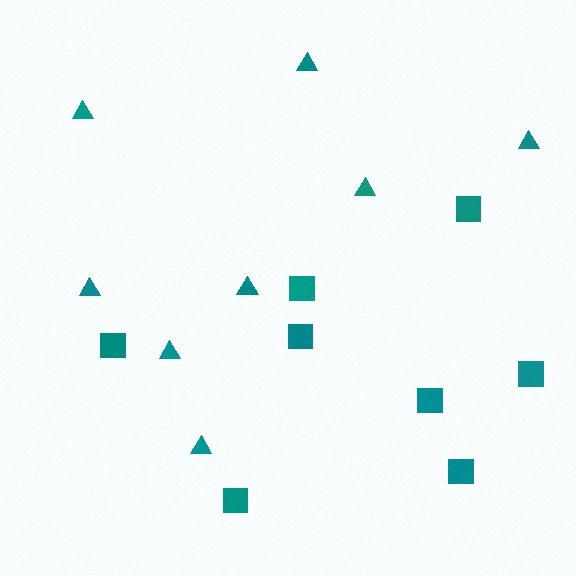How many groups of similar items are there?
There are 2 groups: one group of squares (8) and one group of triangles (8).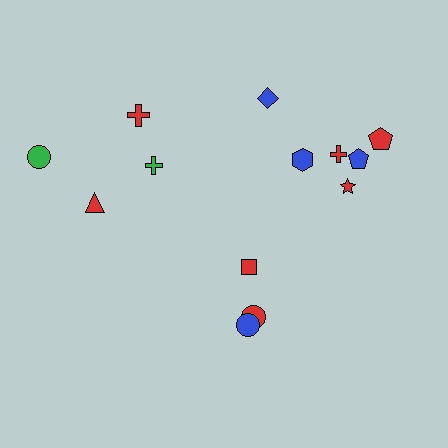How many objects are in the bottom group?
There are 3 objects.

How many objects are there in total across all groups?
There are 13 objects.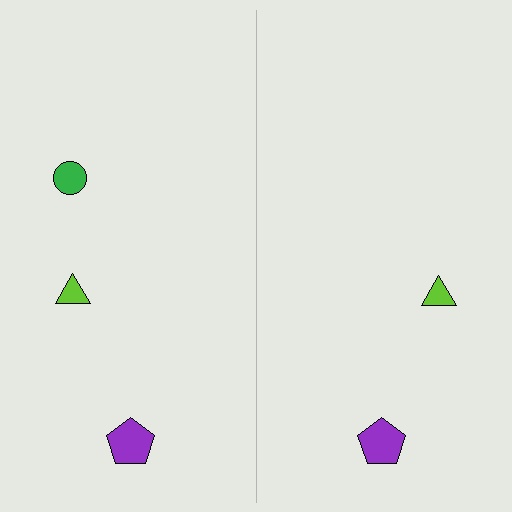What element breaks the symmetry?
A green circle is missing from the right side.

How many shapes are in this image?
There are 5 shapes in this image.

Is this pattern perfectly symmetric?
No, the pattern is not perfectly symmetric. A green circle is missing from the right side.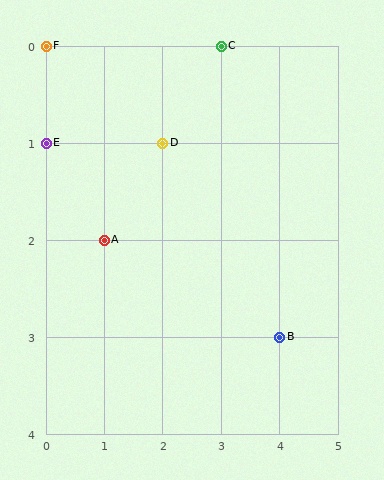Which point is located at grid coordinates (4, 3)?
Point B is at (4, 3).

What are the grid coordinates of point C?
Point C is at grid coordinates (3, 0).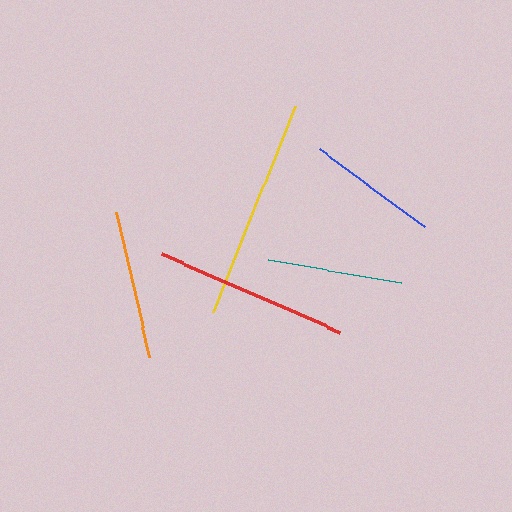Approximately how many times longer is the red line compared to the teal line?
The red line is approximately 1.4 times the length of the teal line.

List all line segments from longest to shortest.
From longest to shortest: yellow, red, orange, teal, blue.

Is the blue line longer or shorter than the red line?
The red line is longer than the blue line.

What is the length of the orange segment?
The orange segment is approximately 149 pixels long.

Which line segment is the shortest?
The blue line is the shortest at approximately 131 pixels.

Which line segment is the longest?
The yellow line is the longest at approximately 221 pixels.